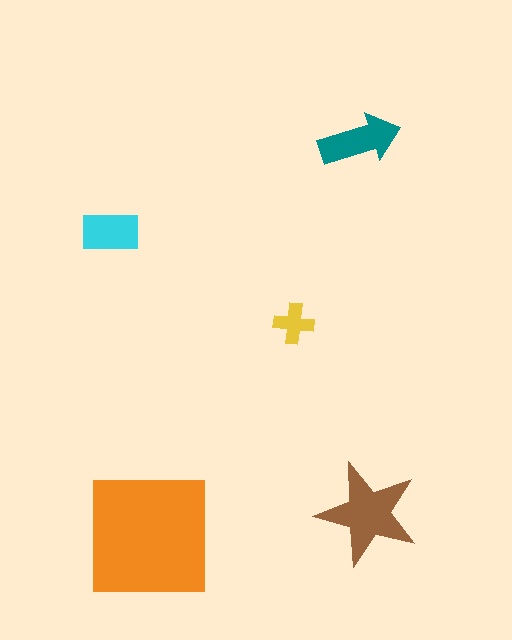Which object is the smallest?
The yellow cross.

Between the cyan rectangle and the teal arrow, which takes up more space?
The teal arrow.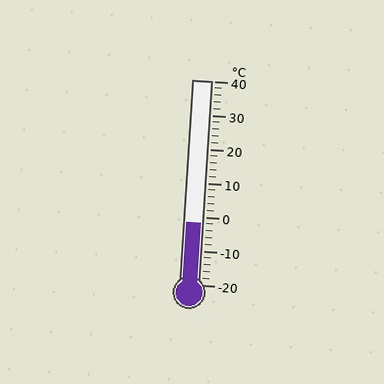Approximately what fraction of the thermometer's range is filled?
The thermometer is filled to approximately 30% of its range.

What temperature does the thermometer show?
The thermometer shows approximately -2°C.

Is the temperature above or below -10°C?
The temperature is above -10°C.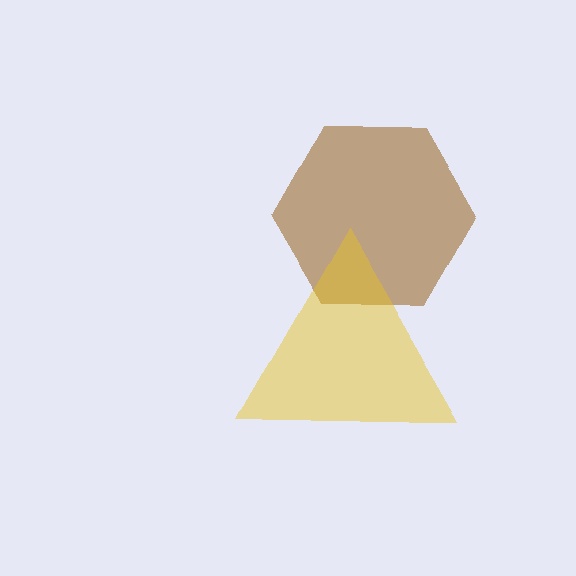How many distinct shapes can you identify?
There are 2 distinct shapes: a brown hexagon, a yellow triangle.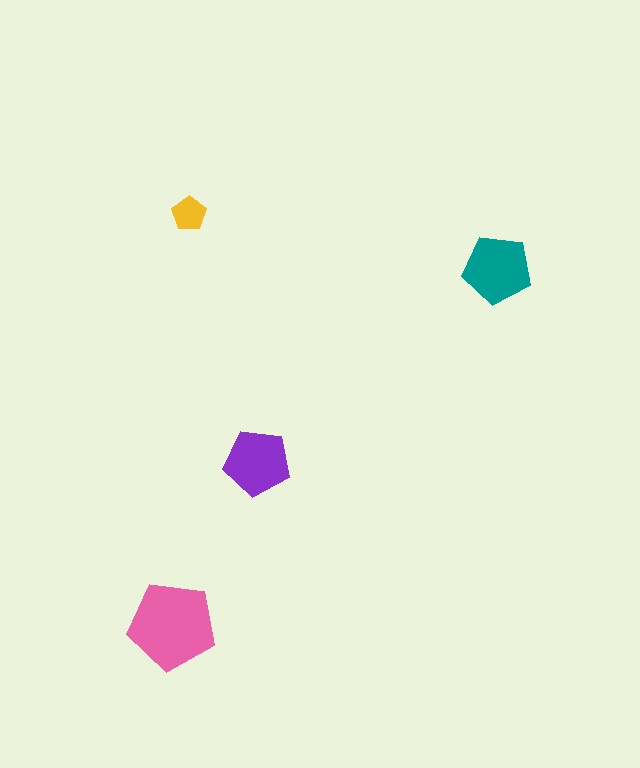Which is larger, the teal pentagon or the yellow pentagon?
The teal one.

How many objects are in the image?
There are 4 objects in the image.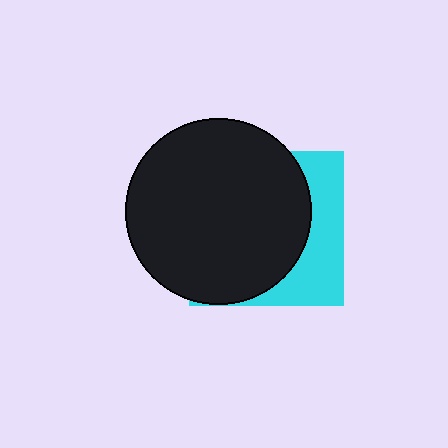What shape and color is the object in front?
The object in front is a black circle.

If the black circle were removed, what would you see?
You would see the complete cyan square.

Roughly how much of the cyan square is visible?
A small part of it is visible (roughly 31%).